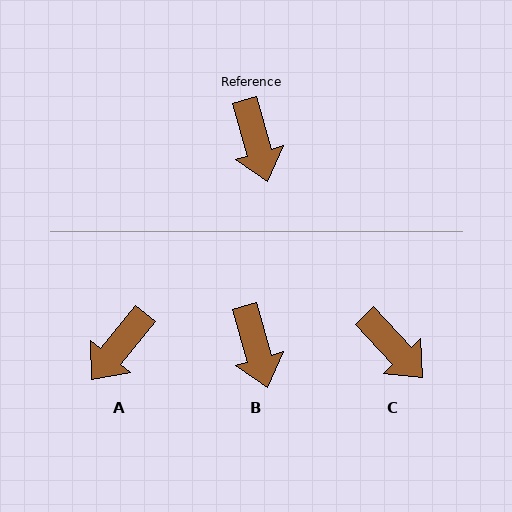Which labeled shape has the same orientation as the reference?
B.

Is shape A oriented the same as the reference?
No, it is off by about 55 degrees.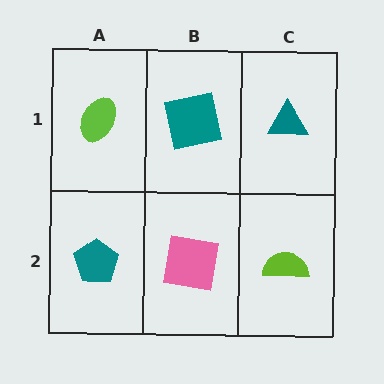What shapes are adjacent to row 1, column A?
A teal pentagon (row 2, column A), a teal square (row 1, column B).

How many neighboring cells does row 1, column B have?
3.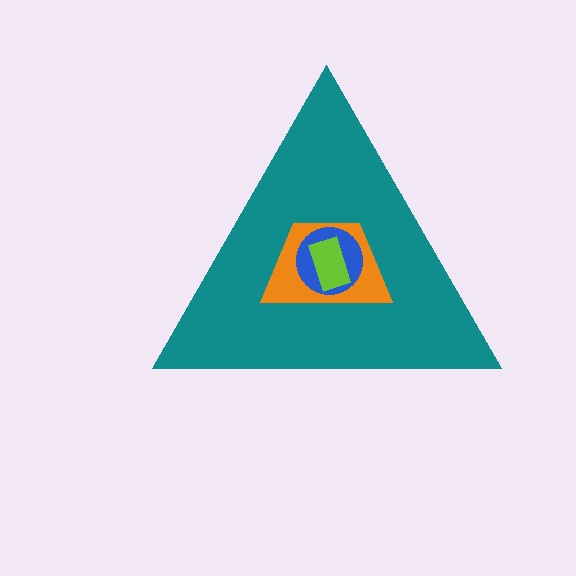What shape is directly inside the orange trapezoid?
The blue circle.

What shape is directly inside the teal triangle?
The orange trapezoid.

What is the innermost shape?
The lime rectangle.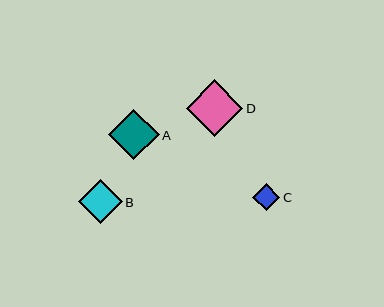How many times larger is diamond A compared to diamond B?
Diamond A is approximately 1.1 times the size of diamond B.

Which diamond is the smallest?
Diamond C is the smallest with a size of approximately 27 pixels.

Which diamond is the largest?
Diamond D is the largest with a size of approximately 56 pixels.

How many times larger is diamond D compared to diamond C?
Diamond D is approximately 2.1 times the size of diamond C.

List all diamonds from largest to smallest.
From largest to smallest: D, A, B, C.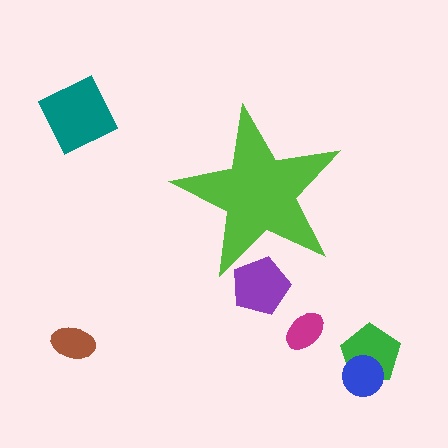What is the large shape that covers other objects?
A lime star.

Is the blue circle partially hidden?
No, the blue circle is fully visible.